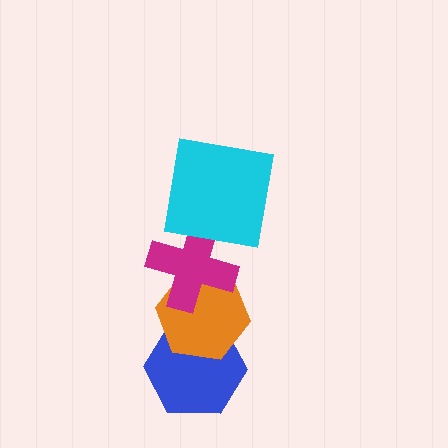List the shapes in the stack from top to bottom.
From top to bottom: the cyan square, the magenta cross, the orange hexagon, the blue hexagon.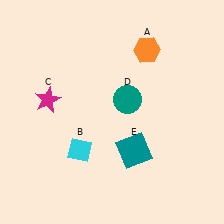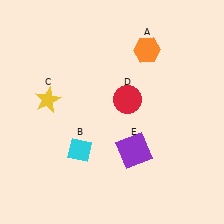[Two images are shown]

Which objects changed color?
C changed from magenta to yellow. D changed from teal to red. E changed from teal to purple.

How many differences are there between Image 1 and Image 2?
There are 3 differences between the two images.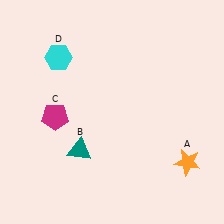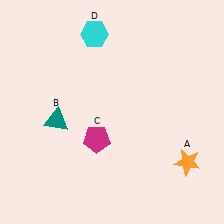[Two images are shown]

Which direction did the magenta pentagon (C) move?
The magenta pentagon (C) moved right.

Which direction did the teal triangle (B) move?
The teal triangle (B) moved up.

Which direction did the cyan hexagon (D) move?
The cyan hexagon (D) moved right.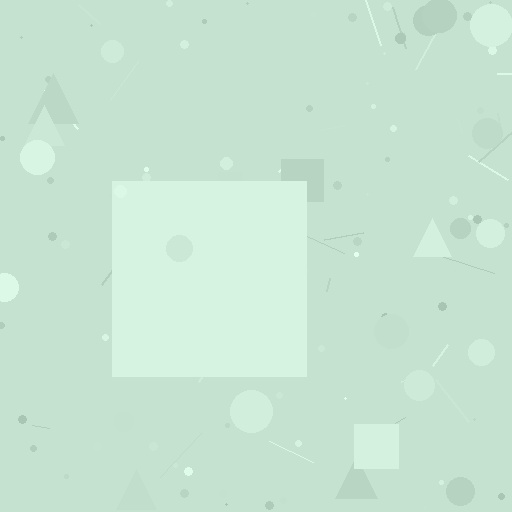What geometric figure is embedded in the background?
A square is embedded in the background.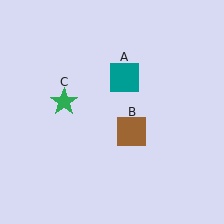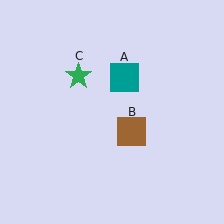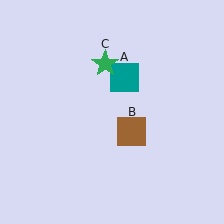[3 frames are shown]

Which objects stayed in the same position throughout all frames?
Teal square (object A) and brown square (object B) remained stationary.